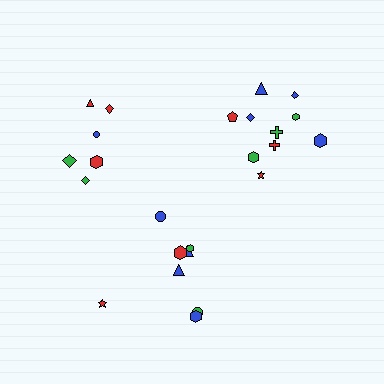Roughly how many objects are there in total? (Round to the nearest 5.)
Roughly 25 objects in total.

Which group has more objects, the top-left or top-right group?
The top-right group.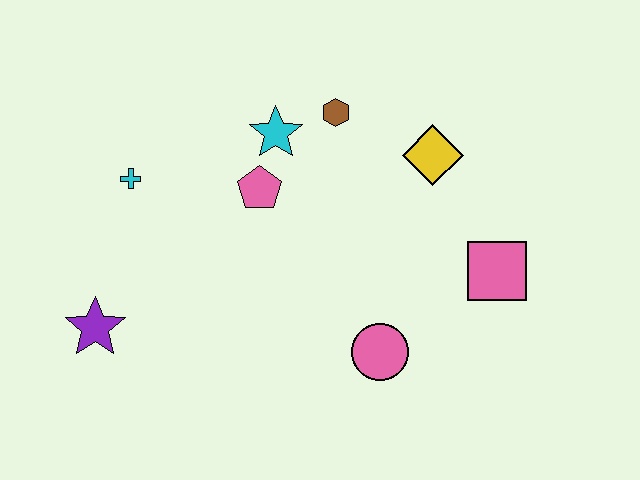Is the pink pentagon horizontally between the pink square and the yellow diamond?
No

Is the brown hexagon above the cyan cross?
Yes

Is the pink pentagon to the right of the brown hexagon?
No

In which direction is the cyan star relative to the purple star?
The cyan star is above the purple star.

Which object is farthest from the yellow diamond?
The purple star is farthest from the yellow diamond.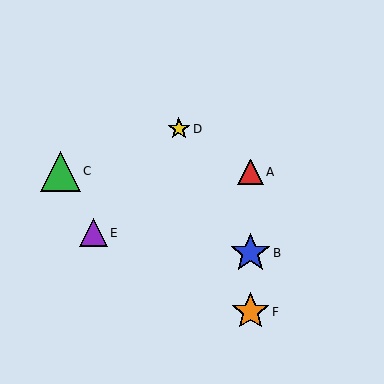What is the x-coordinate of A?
Object A is at x≈250.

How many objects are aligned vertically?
3 objects (A, B, F) are aligned vertically.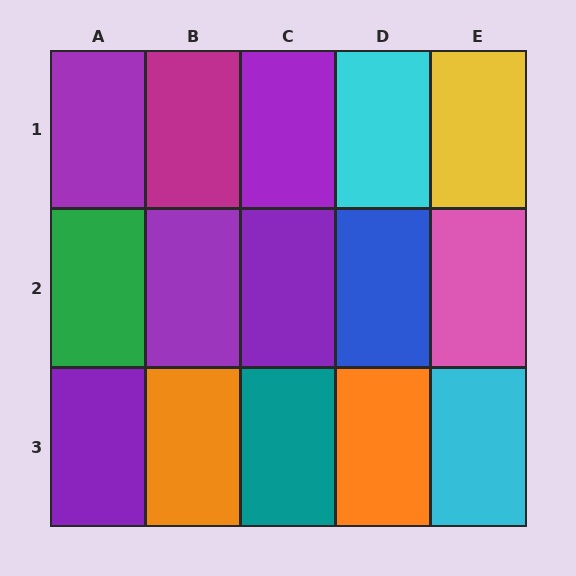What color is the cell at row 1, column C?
Purple.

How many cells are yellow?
1 cell is yellow.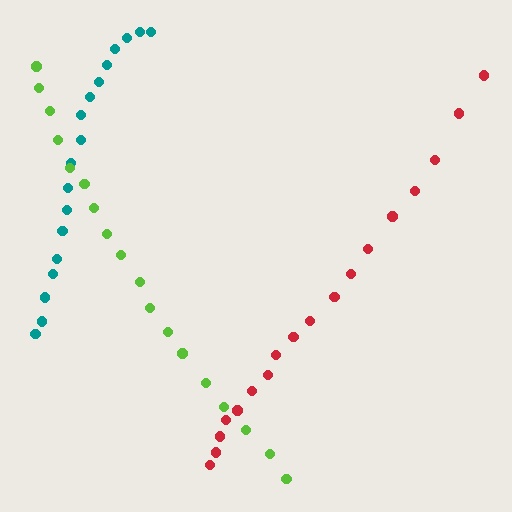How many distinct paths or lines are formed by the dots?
There are 3 distinct paths.